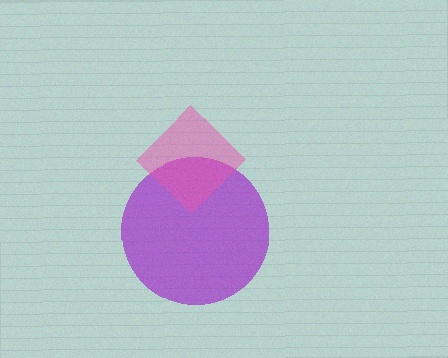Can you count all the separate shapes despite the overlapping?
Yes, there are 2 separate shapes.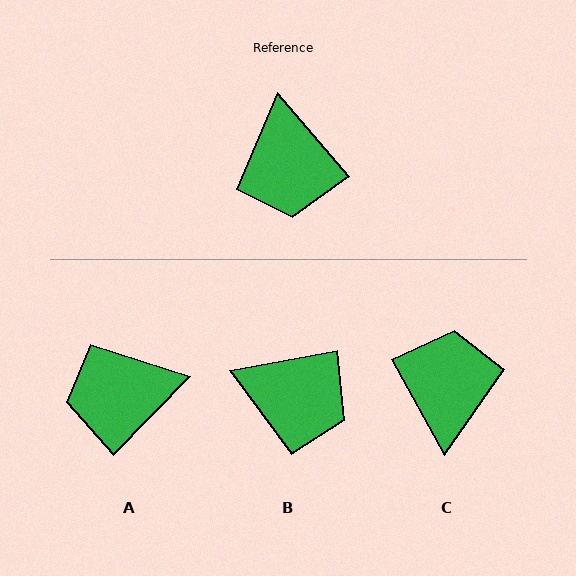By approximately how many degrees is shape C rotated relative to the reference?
Approximately 168 degrees counter-clockwise.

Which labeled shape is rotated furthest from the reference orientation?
C, about 168 degrees away.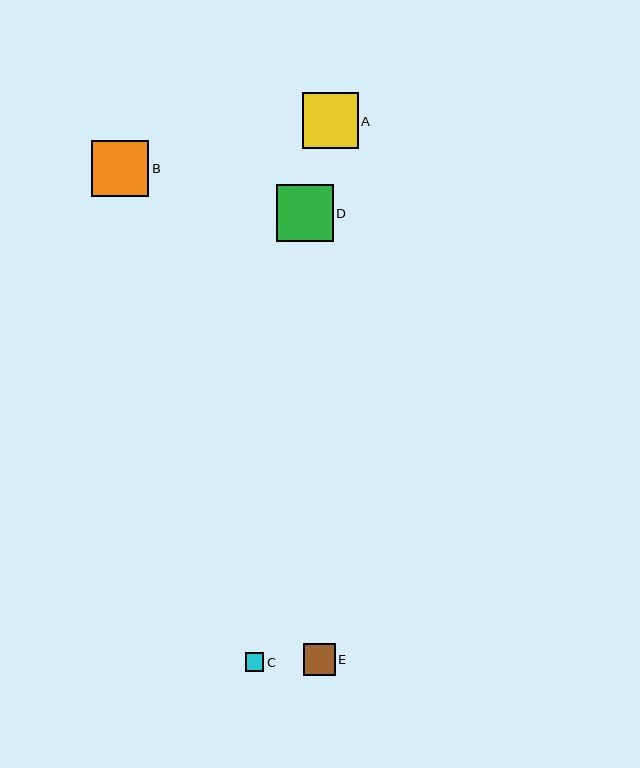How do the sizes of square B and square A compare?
Square B and square A are approximately the same size.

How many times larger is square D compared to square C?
Square D is approximately 3.1 times the size of square C.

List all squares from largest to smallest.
From largest to smallest: D, B, A, E, C.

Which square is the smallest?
Square C is the smallest with a size of approximately 18 pixels.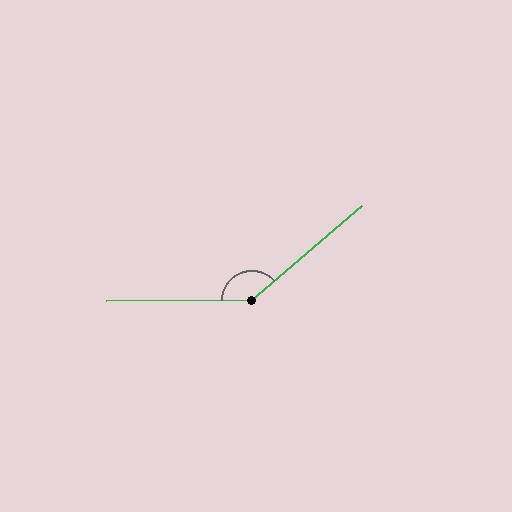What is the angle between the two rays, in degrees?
Approximately 140 degrees.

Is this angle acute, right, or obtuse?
It is obtuse.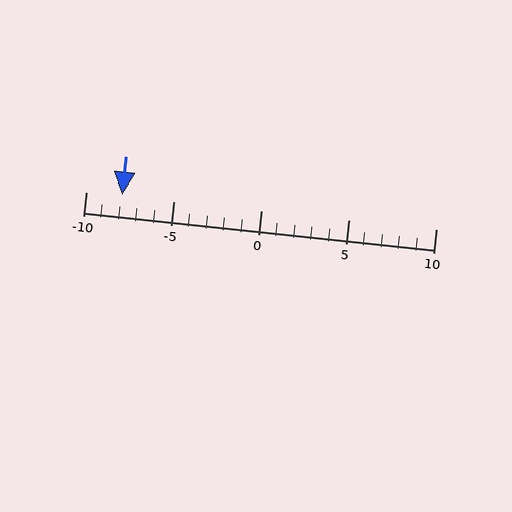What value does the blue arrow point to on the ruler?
The blue arrow points to approximately -8.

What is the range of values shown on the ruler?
The ruler shows values from -10 to 10.